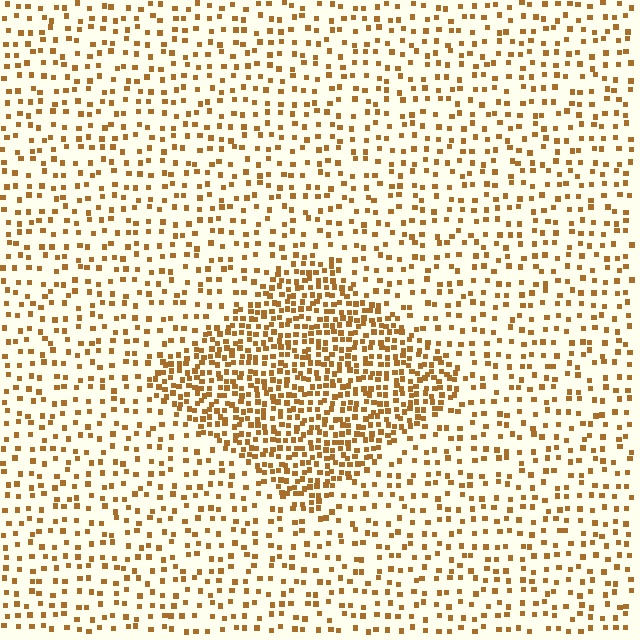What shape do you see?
I see a diamond.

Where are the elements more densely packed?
The elements are more densely packed inside the diamond boundary.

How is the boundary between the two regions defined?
The boundary is defined by a change in element density (approximately 2.4x ratio). All elements are the same color, size, and shape.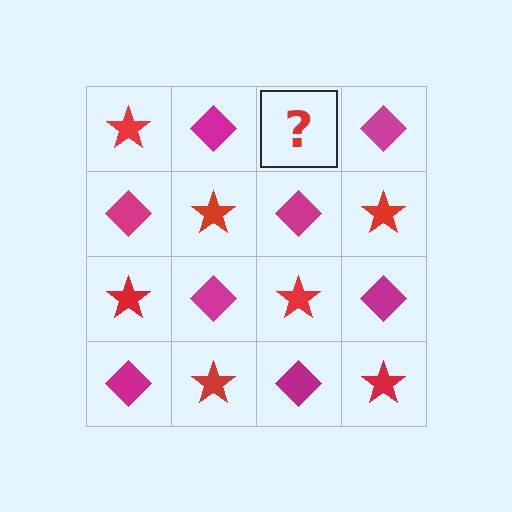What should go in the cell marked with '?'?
The missing cell should contain a red star.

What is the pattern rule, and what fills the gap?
The rule is that it alternates red star and magenta diamond in a checkerboard pattern. The gap should be filled with a red star.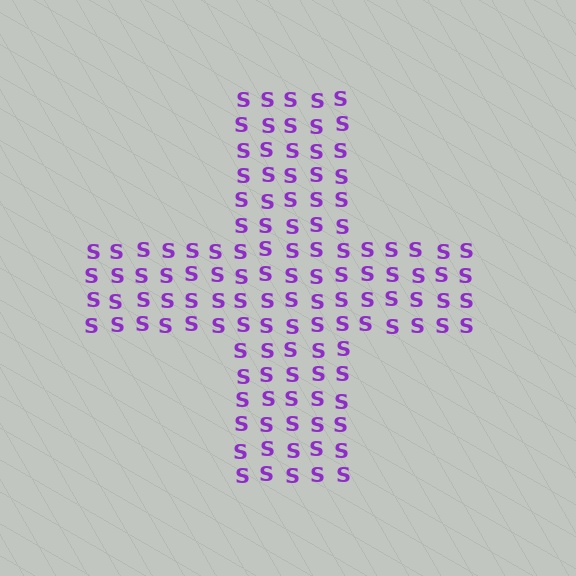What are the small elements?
The small elements are letter S's.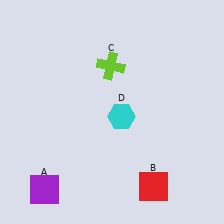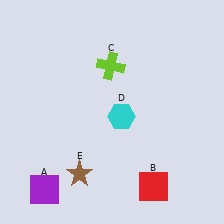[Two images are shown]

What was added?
A brown star (E) was added in Image 2.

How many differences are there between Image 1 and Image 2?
There is 1 difference between the two images.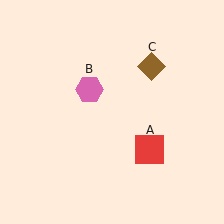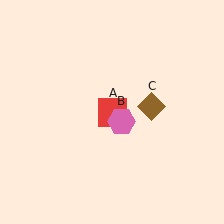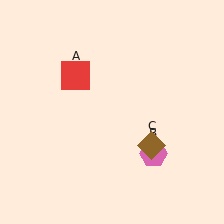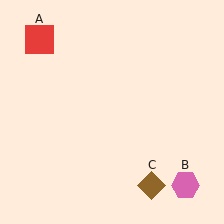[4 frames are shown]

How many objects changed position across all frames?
3 objects changed position: red square (object A), pink hexagon (object B), brown diamond (object C).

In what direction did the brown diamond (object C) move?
The brown diamond (object C) moved down.